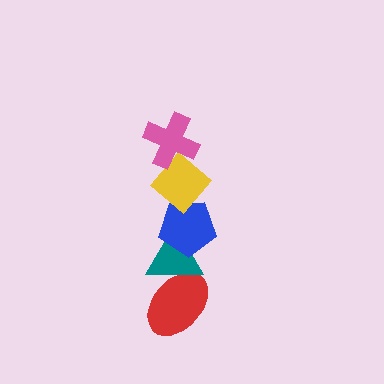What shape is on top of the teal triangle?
The blue pentagon is on top of the teal triangle.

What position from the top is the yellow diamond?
The yellow diamond is 2nd from the top.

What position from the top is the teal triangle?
The teal triangle is 4th from the top.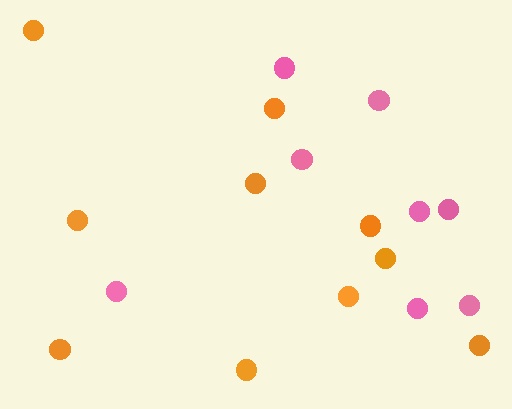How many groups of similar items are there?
There are 2 groups: one group of orange circles (10) and one group of pink circles (8).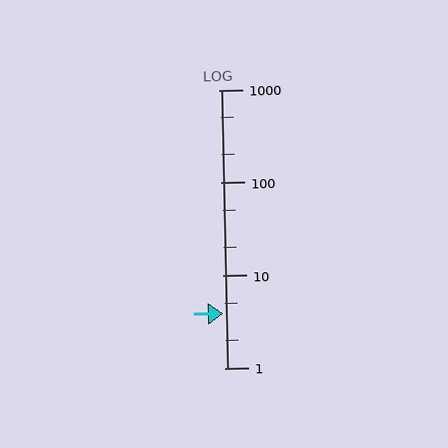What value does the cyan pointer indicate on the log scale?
The pointer indicates approximately 3.9.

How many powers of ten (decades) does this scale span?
The scale spans 3 decades, from 1 to 1000.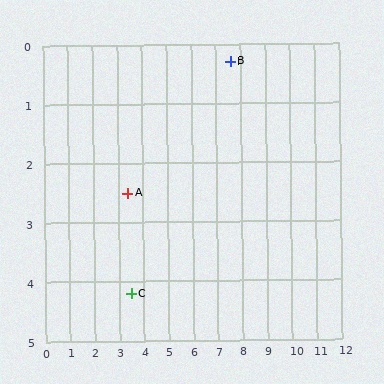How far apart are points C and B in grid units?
Points C and B are about 5.7 grid units apart.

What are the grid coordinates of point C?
Point C is at approximately (3.5, 4.2).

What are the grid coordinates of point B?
Point B is at approximately (7.6, 0.3).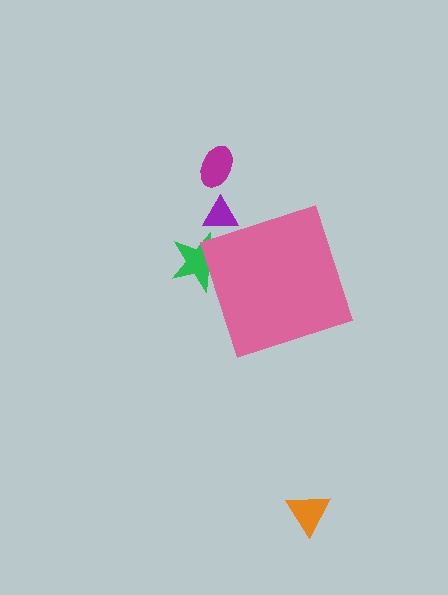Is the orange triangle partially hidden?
No, the orange triangle is fully visible.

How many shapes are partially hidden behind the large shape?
2 shapes are partially hidden.